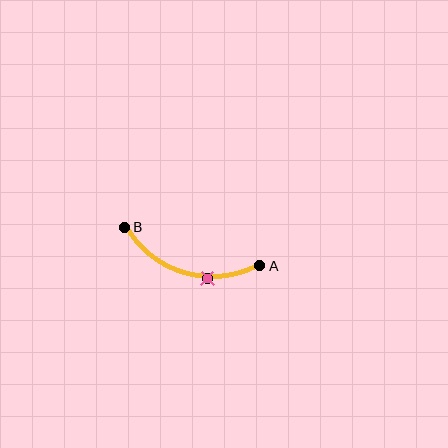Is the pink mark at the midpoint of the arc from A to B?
No. The pink mark lies on the arc but is closer to endpoint A. The arc midpoint would be at the point on the curve equidistant along the arc from both A and B.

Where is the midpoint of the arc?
The arc midpoint is the point on the curve farthest from the straight line joining A and B. It sits below that line.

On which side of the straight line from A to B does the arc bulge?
The arc bulges below the straight line connecting A and B.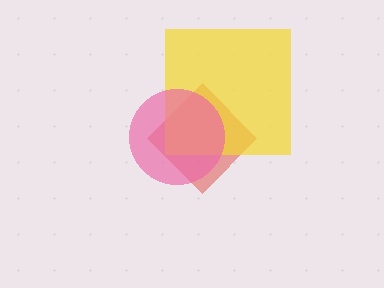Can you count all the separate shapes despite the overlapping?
Yes, there are 3 separate shapes.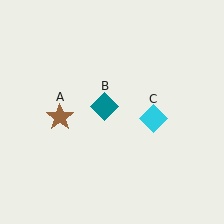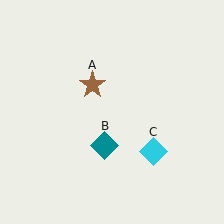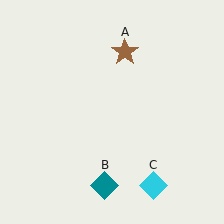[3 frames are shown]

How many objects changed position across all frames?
3 objects changed position: brown star (object A), teal diamond (object B), cyan diamond (object C).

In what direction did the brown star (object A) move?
The brown star (object A) moved up and to the right.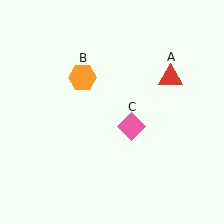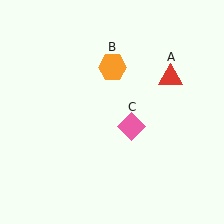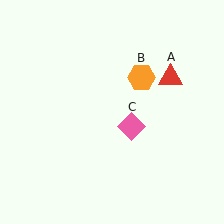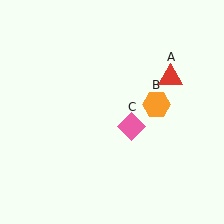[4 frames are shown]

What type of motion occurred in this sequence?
The orange hexagon (object B) rotated clockwise around the center of the scene.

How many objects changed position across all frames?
1 object changed position: orange hexagon (object B).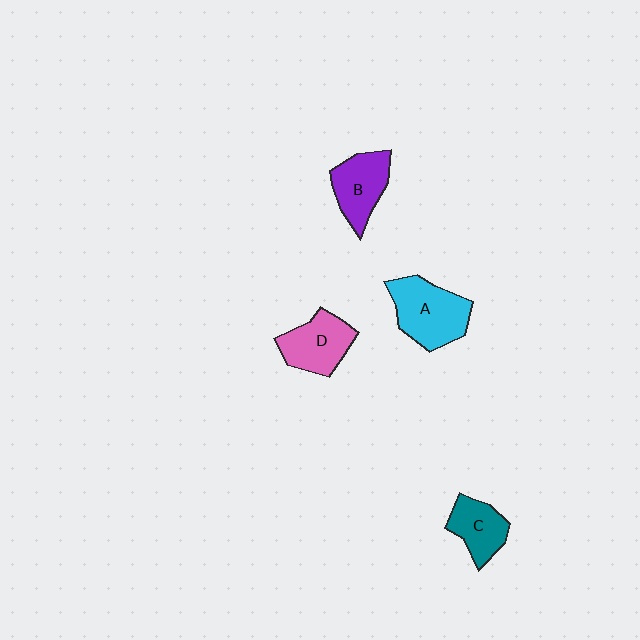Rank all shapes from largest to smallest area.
From largest to smallest: A (cyan), D (pink), B (purple), C (teal).